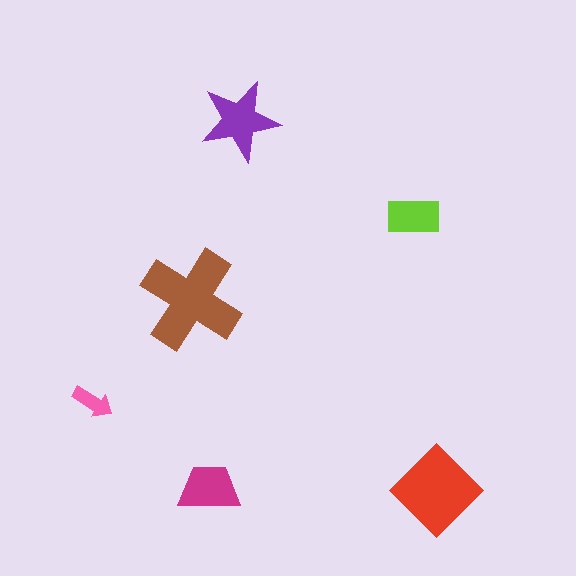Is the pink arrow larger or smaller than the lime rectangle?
Smaller.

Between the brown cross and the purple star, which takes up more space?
The brown cross.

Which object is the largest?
The brown cross.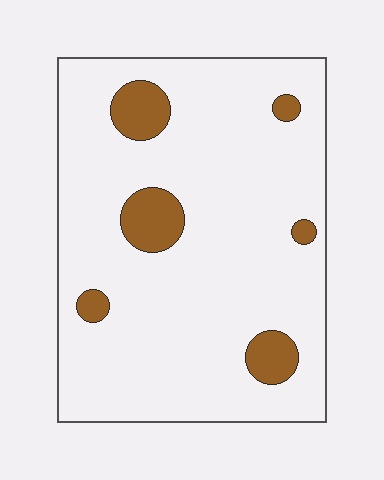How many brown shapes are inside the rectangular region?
6.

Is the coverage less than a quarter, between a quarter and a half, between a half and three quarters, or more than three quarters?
Less than a quarter.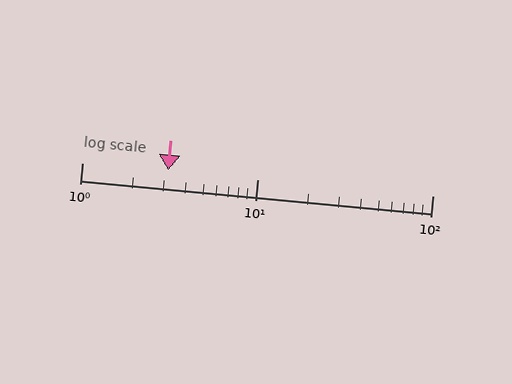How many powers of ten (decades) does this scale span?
The scale spans 2 decades, from 1 to 100.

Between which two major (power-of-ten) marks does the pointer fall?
The pointer is between 1 and 10.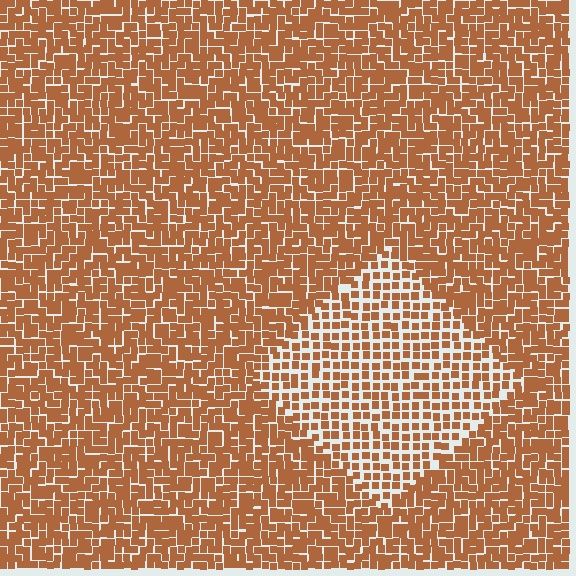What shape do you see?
I see a diamond.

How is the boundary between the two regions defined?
The boundary is defined by a change in element density (approximately 1.7x ratio). All elements are the same color, size, and shape.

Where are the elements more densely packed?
The elements are more densely packed outside the diamond boundary.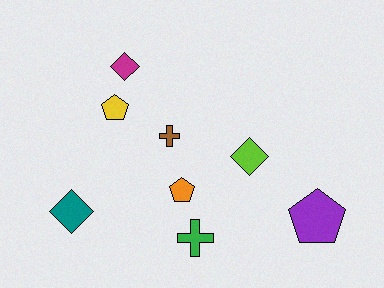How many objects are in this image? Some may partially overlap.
There are 8 objects.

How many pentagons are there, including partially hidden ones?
There are 3 pentagons.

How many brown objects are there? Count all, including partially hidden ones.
There is 1 brown object.